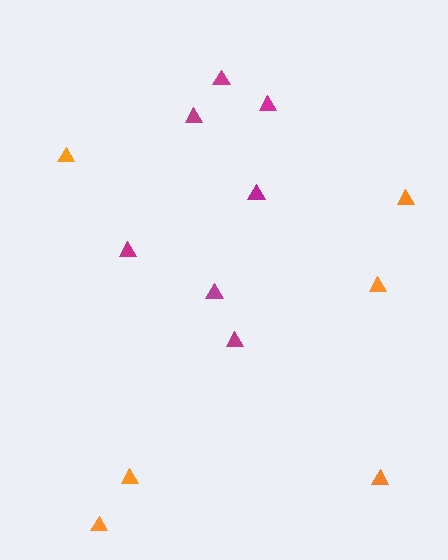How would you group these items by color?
There are 2 groups: one group of orange triangles (6) and one group of magenta triangles (7).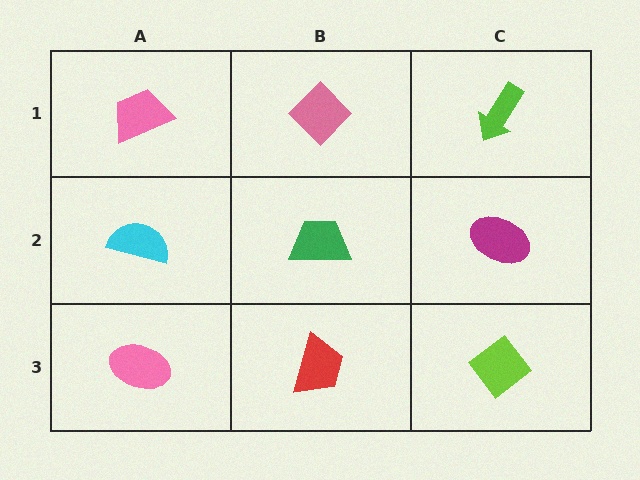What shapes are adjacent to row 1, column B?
A green trapezoid (row 2, column B), a pink trapezoid (row 1, column A), a lime arrow (row 1, column C).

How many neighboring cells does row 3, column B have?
3.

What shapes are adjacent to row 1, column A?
A cyan semicircle (row 2, column A), a pink diamond (row 1, column B).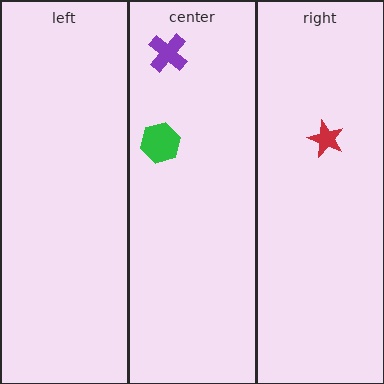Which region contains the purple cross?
The center region.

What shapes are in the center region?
The purple cross, the green hexagon.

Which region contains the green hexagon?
The center region.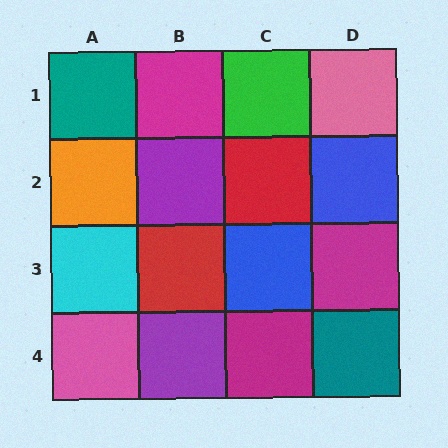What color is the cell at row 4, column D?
Teal.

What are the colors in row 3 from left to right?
Cyan, red, blue, magenta.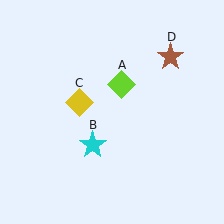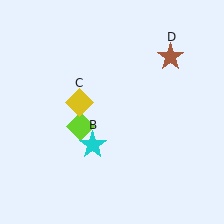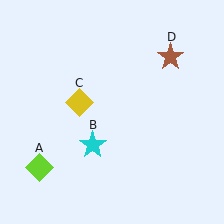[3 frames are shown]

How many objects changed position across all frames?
1 object changed position: lime diamond (object A).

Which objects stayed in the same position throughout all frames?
Cyan star (object B) and yellow diamond (object C) and brown star (object D) remained stationary.